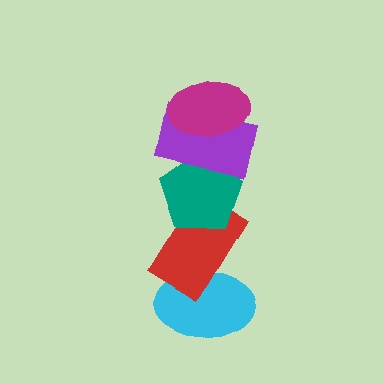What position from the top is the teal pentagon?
The teal pentagon is 3rd from the top.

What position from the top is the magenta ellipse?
The magenta ellipse is 1st from the top.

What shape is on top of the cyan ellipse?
The red rectangle is on top of the cyan ellipse.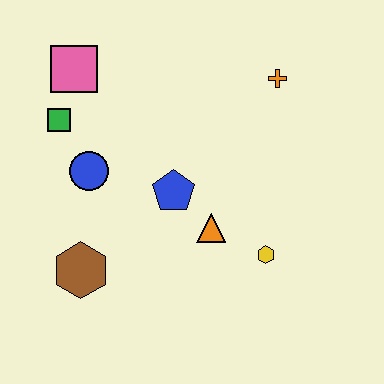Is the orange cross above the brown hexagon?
Yes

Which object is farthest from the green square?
The yellow hexagon is farthest from the green square.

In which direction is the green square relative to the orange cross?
The green square is to the left of the orange cross.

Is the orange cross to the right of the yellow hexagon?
Yes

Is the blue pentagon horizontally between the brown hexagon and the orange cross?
Yes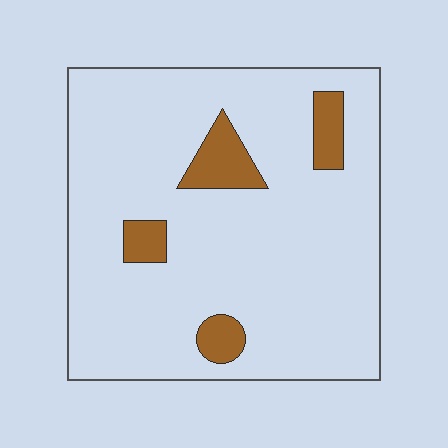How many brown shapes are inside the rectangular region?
4.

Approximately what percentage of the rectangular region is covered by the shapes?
Approximately 10%.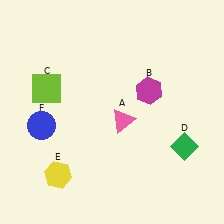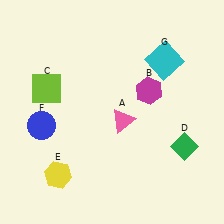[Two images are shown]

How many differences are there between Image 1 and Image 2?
There is 1 difference between the two images.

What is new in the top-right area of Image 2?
A cyan square (G) was added in the top-right area of Image 2.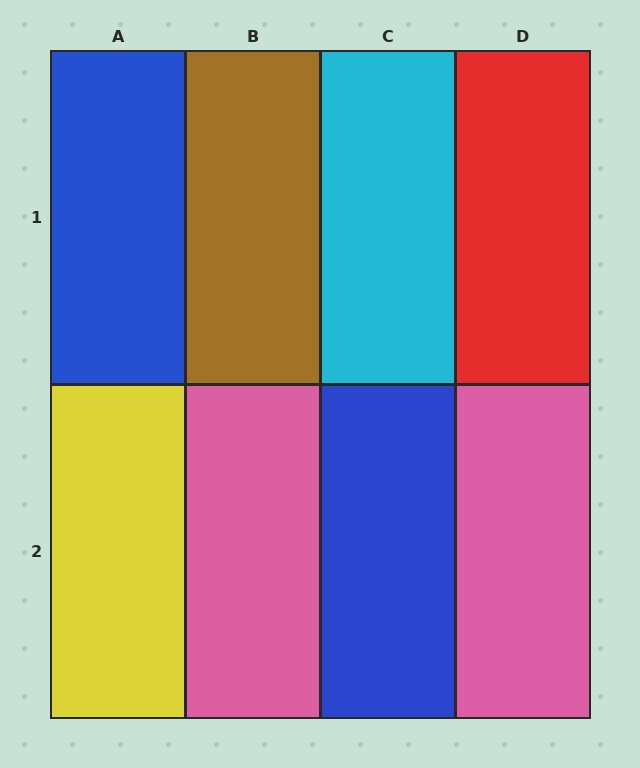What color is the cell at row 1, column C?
Cyan.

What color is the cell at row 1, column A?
Blue.